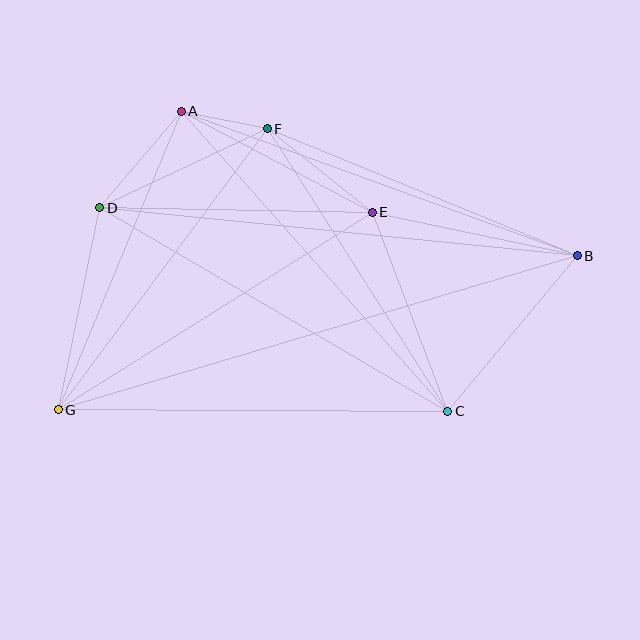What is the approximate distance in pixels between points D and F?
The distance between D and F is approximately 185 pixels.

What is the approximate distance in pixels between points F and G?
The distance between F and G is approximately 350 pixels.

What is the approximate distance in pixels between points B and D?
The distance between B and D is approximately 480 pixels.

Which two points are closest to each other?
Points A and F are closest to each other.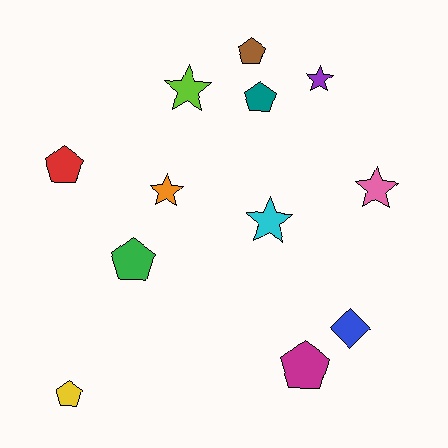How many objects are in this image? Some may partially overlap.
There are 12 objects.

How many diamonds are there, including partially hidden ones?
There is 1 diamond.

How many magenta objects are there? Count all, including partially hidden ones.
There is 1 magenta object.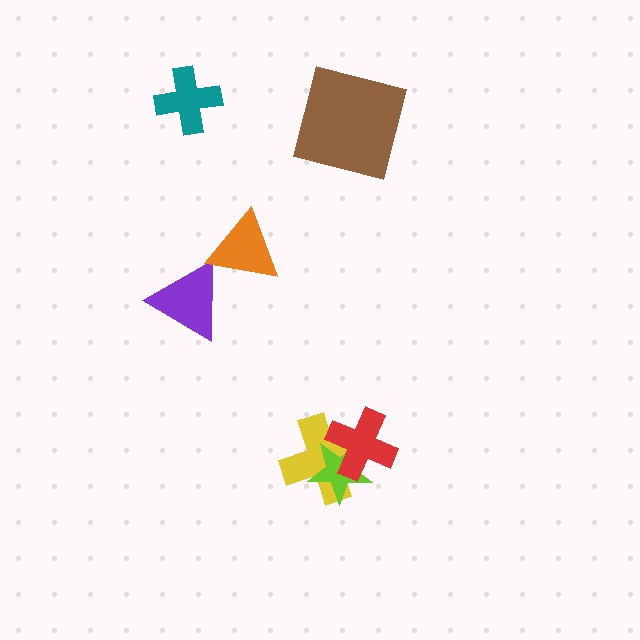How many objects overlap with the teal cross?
0 objects overlap with the teal cross.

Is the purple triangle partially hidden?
Yes, it is partially covered by another shape.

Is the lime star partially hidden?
Yes, it is partially covered by another shape.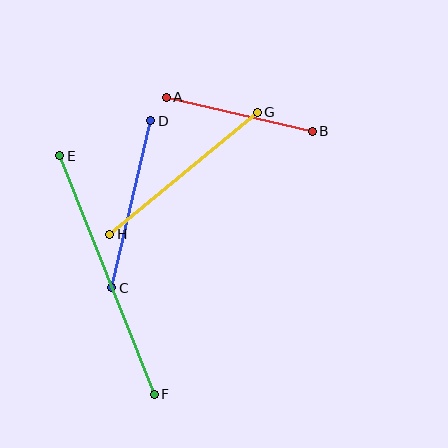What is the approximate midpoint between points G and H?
The midpoint is at approximately (183, 173) pixels.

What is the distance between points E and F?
The distance is approximately 257 pixels.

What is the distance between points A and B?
The distance is approximately 150 pixels.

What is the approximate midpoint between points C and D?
The midpoint is at approximately (131, 204) pixels.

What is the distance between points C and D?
The distance is approximately 171 pixels.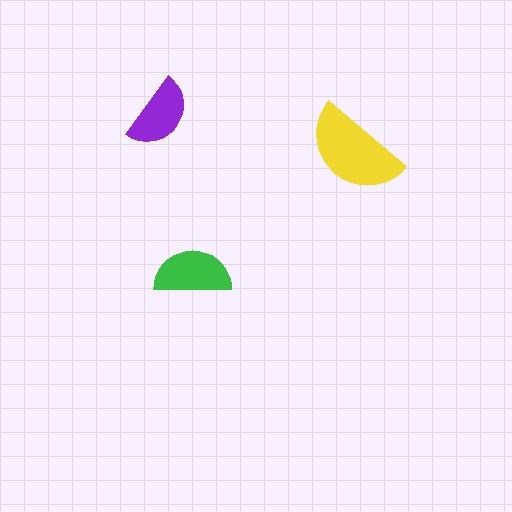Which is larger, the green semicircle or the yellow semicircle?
The yellow one.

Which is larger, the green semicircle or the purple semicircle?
The green one.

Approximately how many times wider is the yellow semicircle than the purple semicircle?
About 1.5 times wider.